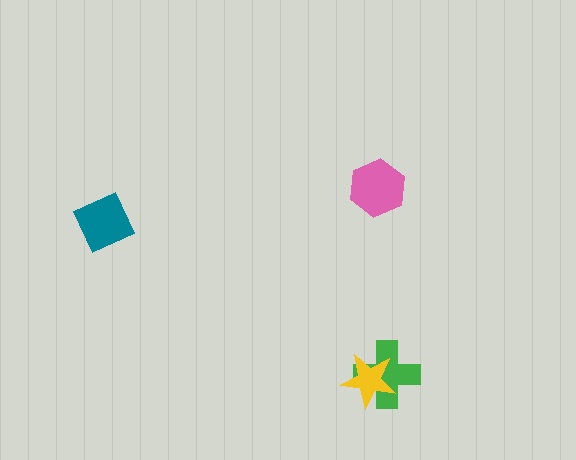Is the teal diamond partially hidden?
No, no other shape covers it.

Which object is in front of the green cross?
The yellow star is in front of the green cross.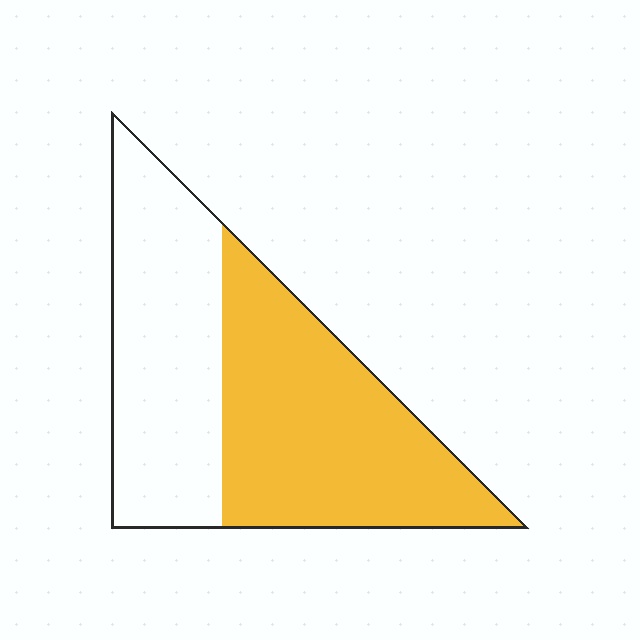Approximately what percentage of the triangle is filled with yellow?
Approximately 55%.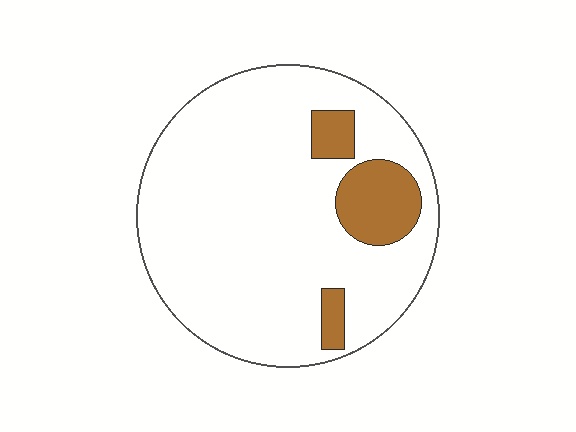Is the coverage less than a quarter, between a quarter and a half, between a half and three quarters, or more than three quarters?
Less than a quarter.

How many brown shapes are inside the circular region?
3.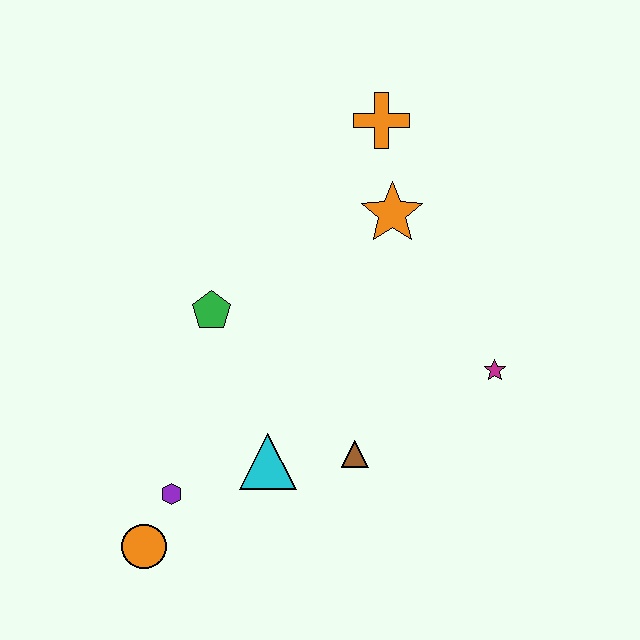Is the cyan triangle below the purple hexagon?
No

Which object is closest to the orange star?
The orange cross is closest to the orange star.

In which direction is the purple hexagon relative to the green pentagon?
The purple hexagon is below the green pentagon.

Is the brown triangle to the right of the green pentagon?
Yes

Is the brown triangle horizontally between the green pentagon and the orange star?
Yes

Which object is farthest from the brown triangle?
The orange cross is farthest from the brown triangle.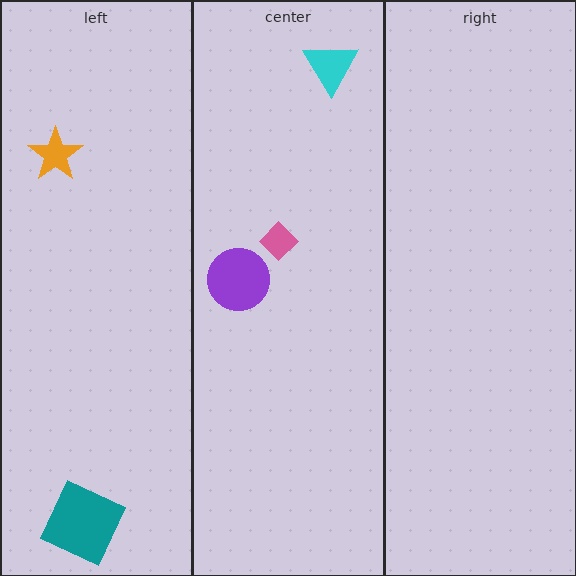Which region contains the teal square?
The left region.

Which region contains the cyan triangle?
The center region.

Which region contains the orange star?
The left region.